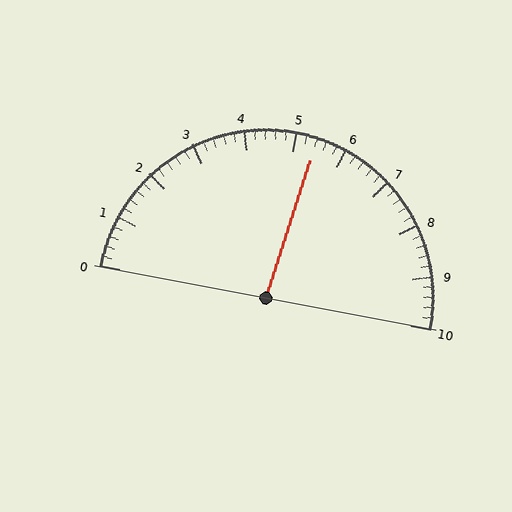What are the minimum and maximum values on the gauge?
The gauge ranges from 0 to 10.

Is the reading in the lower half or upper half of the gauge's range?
The reading is in the upper half of the range (0 to 10).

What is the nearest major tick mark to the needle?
The nearest major tick mark is 5.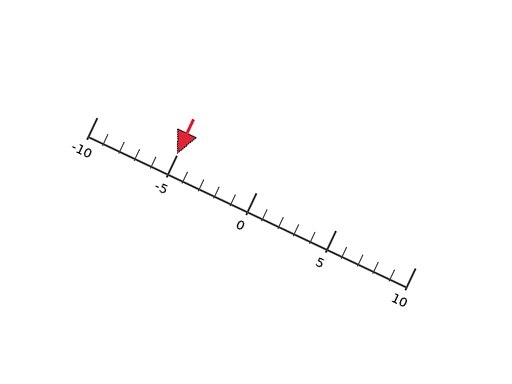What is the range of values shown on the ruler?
The ruler shows values from -10 to 10.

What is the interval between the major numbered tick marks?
The major tick marks are spaced 5 units apart.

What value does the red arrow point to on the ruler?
The red arrow points to approximately -5.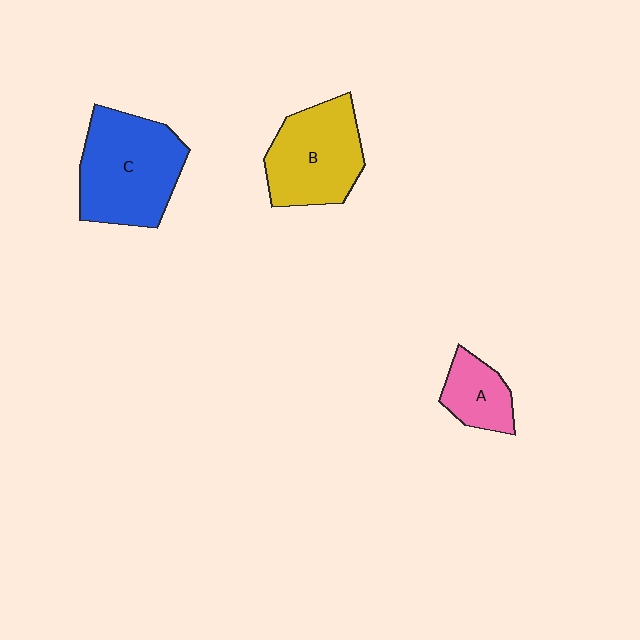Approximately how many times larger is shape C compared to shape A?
Approximately 2.4 times.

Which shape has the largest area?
Shape C (blue).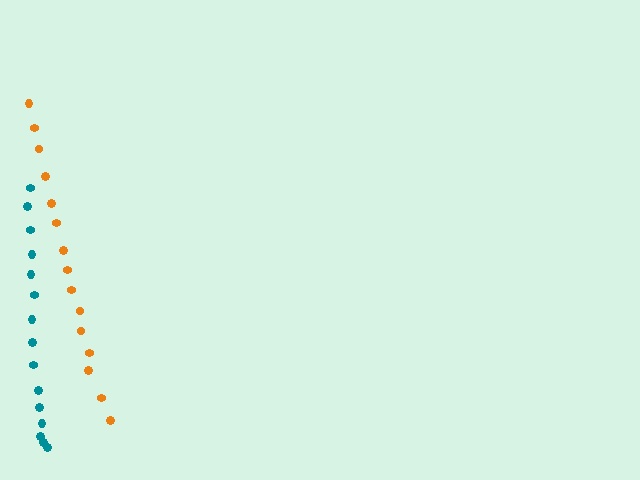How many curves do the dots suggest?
There are 2 distinct paths.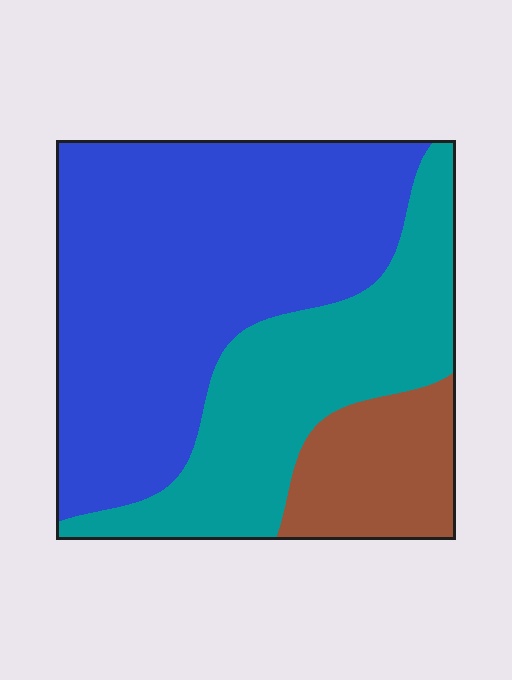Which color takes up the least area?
Brown, at roughly 15%.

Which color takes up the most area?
Blue, at roughly 55%.